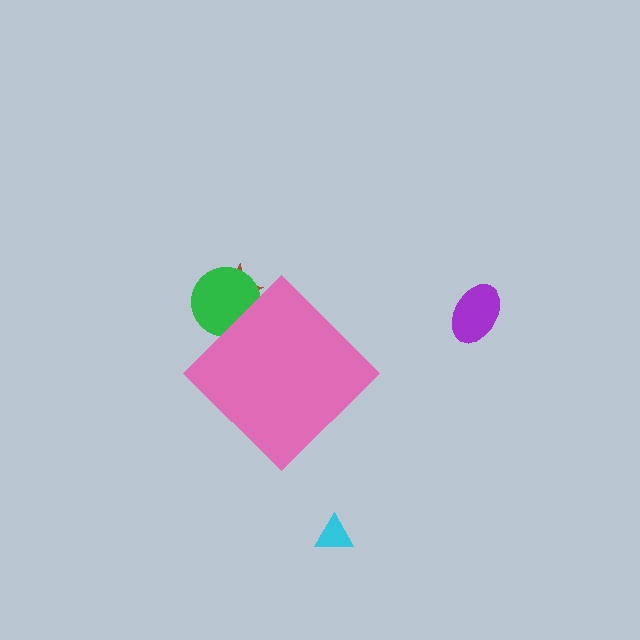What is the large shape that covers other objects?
A pink diamond.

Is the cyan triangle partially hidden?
No, the cyan triangle is fully visible.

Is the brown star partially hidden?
Yes, the brown star is partially hidden behind the pink diamond.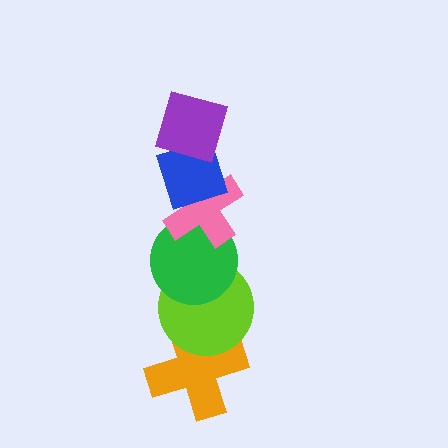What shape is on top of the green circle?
The pink cross is on top of the green circle.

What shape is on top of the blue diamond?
The purple diamond is on top of the blue diamond.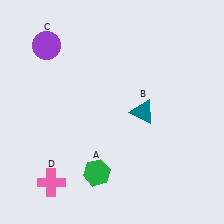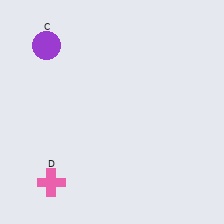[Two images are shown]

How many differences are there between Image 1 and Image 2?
There are 2 differences between the two images.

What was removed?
The teal triangle (B), the green hexagon (A) were removed in Image 2.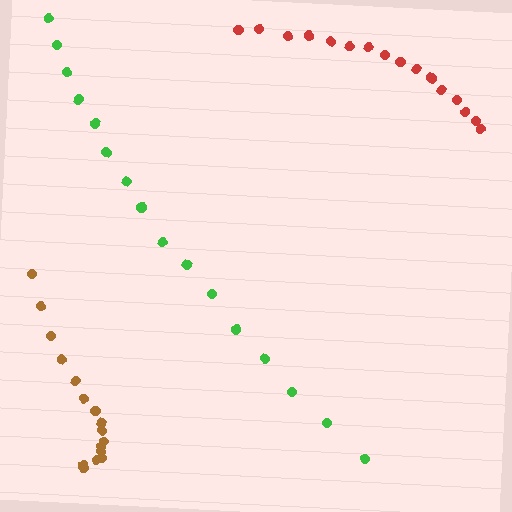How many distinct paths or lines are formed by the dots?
There are 3 distinct paths.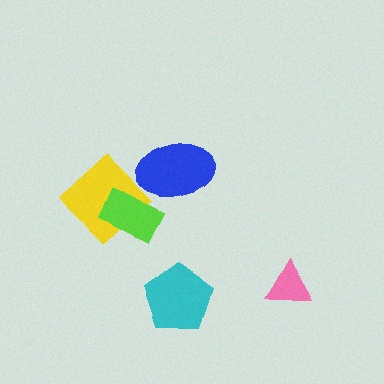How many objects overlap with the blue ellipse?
1 object overlaps with the blue ellipse.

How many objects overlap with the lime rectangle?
1 object overlaps with the lime rectangle.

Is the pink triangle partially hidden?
No, no other shape covers it.